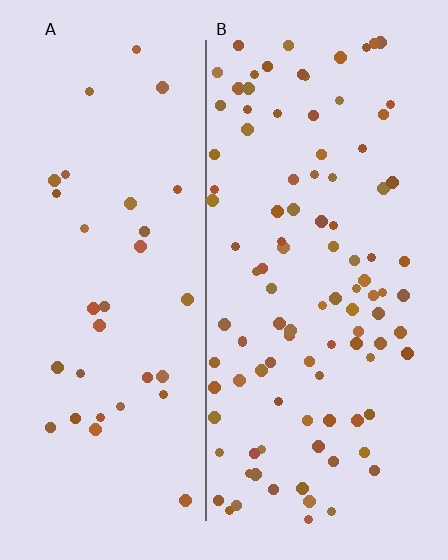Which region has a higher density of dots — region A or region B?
B (the right).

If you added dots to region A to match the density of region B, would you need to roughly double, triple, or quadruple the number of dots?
Approximately triple.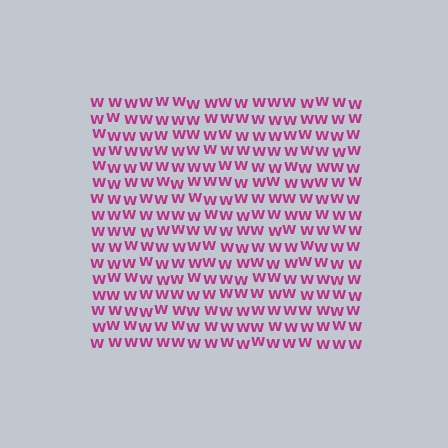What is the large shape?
The large shape is a square.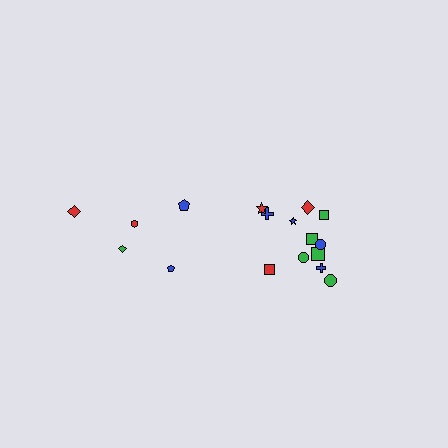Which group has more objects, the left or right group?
The right group.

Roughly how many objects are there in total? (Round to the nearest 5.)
Roughly 15 objects in total.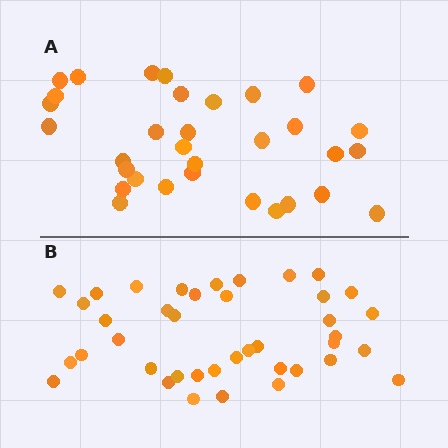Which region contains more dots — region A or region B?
Region B (the bottom region) has more dots.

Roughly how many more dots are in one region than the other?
Region B has roughly 8 or so more dots than region A.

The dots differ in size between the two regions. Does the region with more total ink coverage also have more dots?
No. Region A has more total ink coverage because its dots are larger, but region B actually contains more individual dots. Total area can be misleading — the number of items is what matters here.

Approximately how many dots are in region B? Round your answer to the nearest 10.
About 40 dots.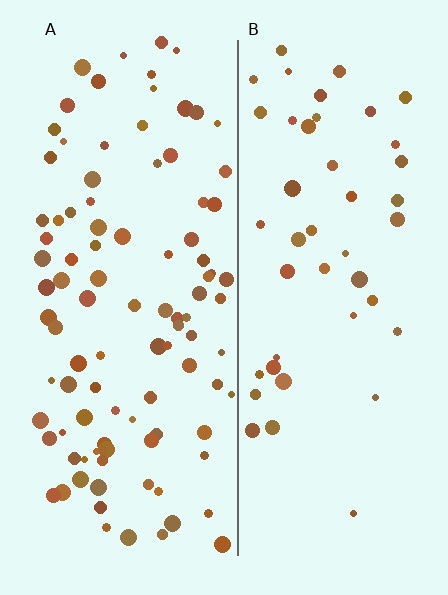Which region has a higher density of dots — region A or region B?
A (the left).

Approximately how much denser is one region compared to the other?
Approximately 2.2× — region A over region B.